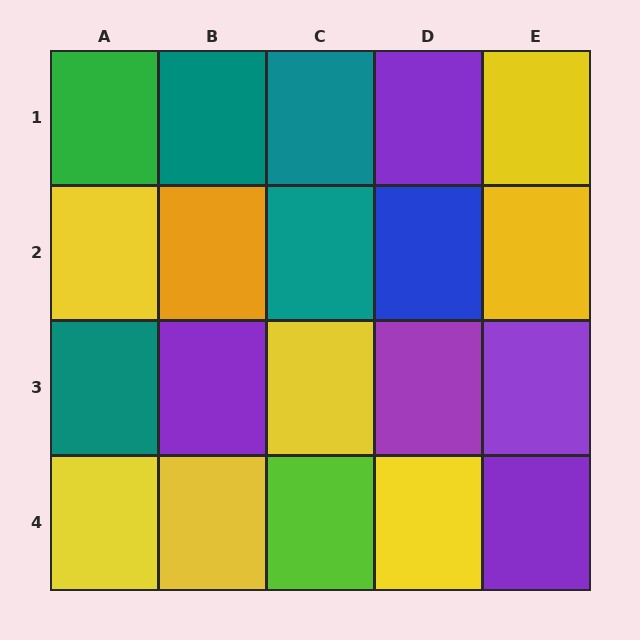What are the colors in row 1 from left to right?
Green, teal, teal, purple, yellow.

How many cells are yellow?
7 cells are yellow.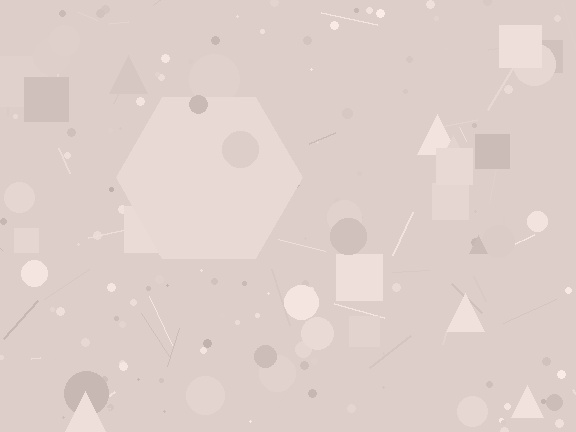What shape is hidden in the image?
A hexagon is hidden in the image.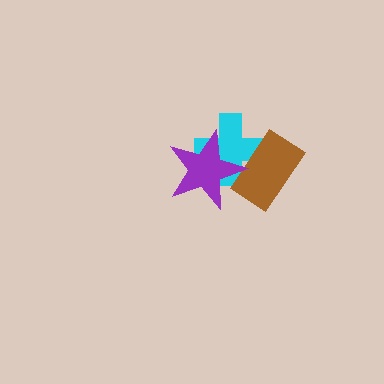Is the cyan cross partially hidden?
Yes, it is partially covered by another shape.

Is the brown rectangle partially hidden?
Yes, it is partially covered by another shape.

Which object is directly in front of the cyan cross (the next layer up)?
The brown rectangle is directly in front of the cyan cross.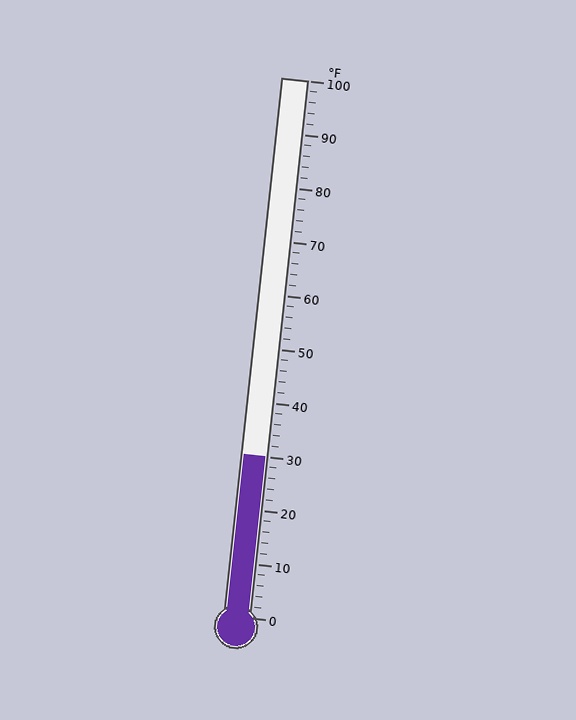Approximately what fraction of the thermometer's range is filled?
The thermometer is filled to approximately 30% of its range.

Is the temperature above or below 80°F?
The temperature is below 80°F.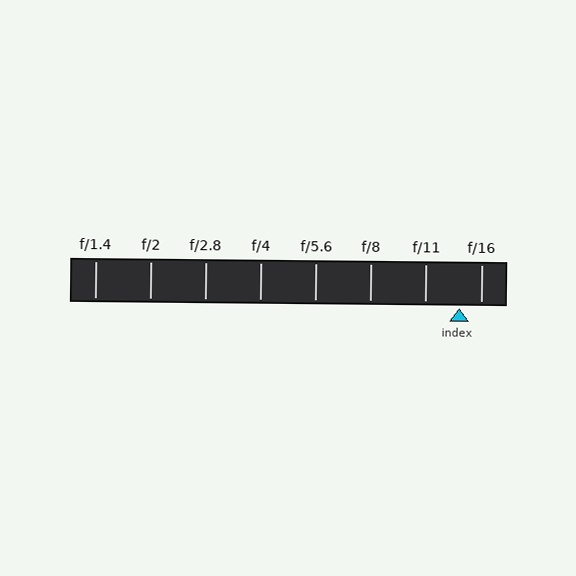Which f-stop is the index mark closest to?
The index mark is closest to f/16.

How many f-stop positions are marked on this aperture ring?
There are 8 f-stop positions marked.